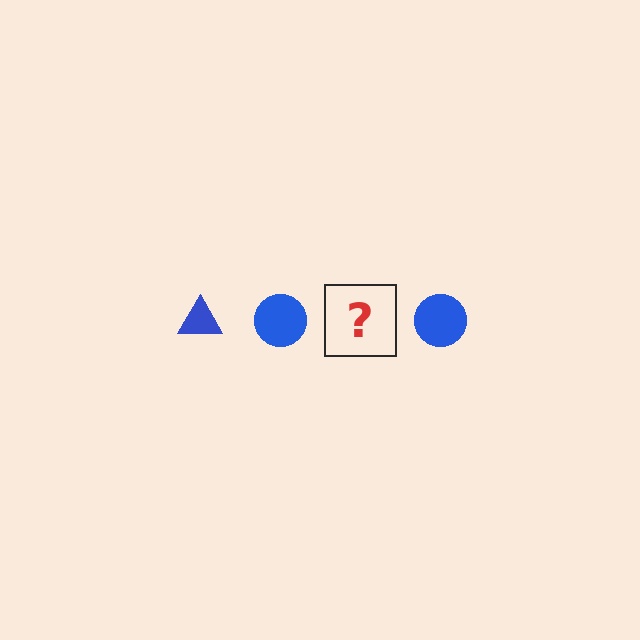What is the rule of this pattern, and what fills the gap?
The rule is that the pattern cycles through triangle, circle shapes in blue. The gap should be filled with a blue triangle.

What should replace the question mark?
The question mark should be replaced with a blue triangle.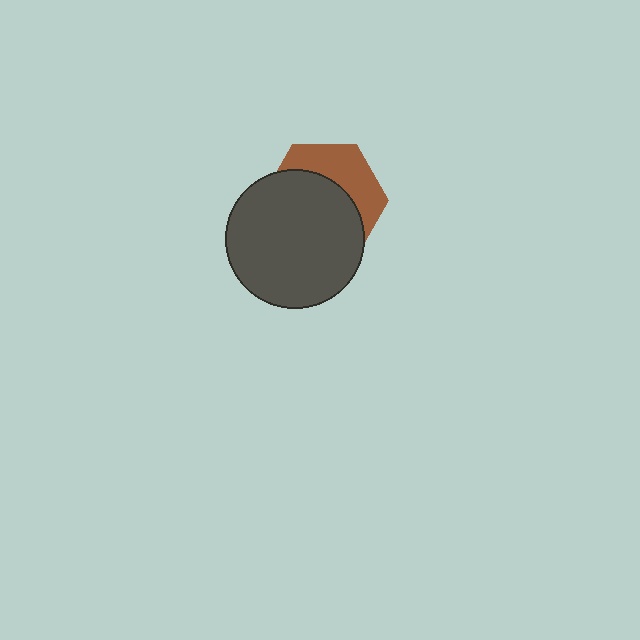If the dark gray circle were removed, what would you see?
You would see the complete brown hexagon.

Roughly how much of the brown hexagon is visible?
A small part of it is visible (roughly 37%).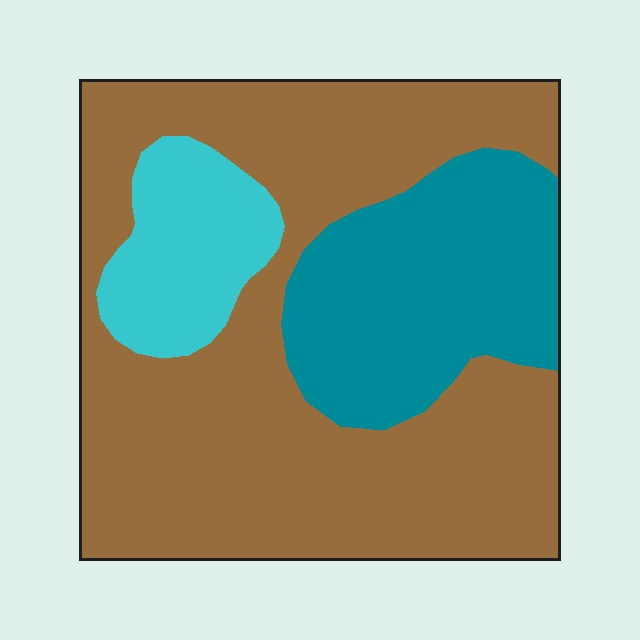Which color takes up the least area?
Cyan, at roughly 10%.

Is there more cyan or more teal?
Teal.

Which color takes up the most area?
Brown, at roughly 65%.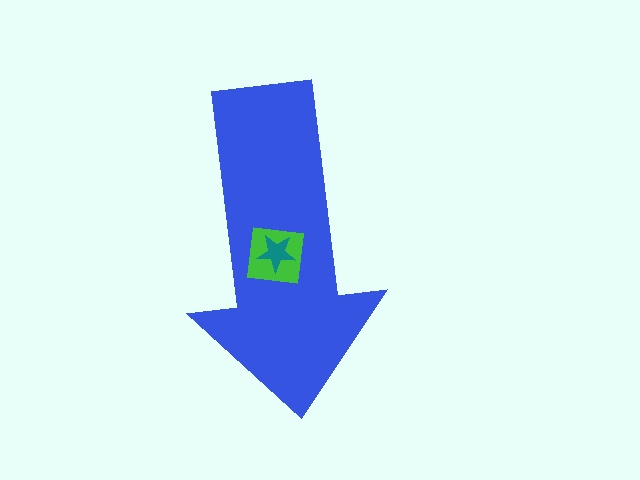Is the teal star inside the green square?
Yes.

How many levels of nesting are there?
3.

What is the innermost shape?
The teal star.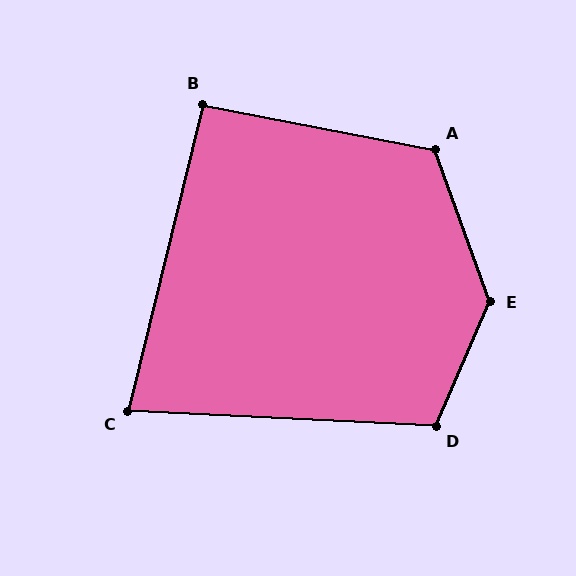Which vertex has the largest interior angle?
E, at approximately 137 degrees.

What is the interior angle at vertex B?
Approximately 93 degrees (approximately right).